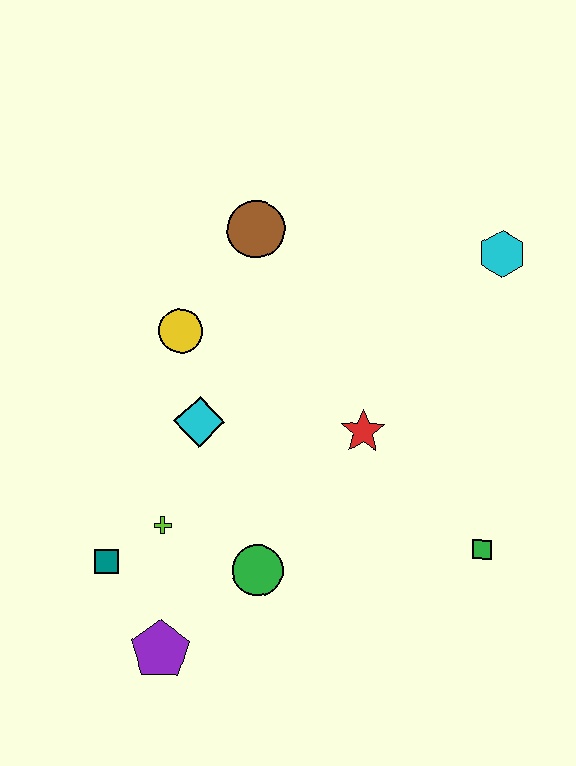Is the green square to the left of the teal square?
No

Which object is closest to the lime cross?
The teal square is closest to the lime cross.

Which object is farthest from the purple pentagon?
The cyan hexagon is farthest from the purple pentagon.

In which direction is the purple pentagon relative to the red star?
The purple pentagon is below the red star.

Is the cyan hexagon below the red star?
No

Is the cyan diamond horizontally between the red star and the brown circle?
No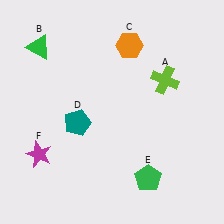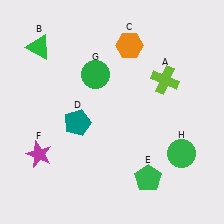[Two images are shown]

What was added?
A green circle (G), a green circle (H) were added in Image 2.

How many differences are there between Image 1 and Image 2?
There are 2 differences between the two images.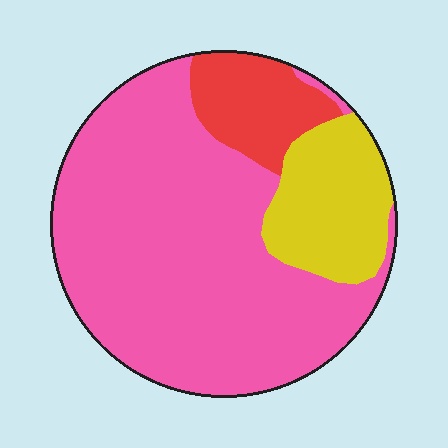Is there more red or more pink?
Pink.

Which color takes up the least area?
Red, at roughly 10%.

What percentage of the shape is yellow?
Yellow covers roughly 20% of the shape.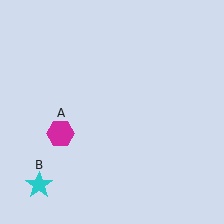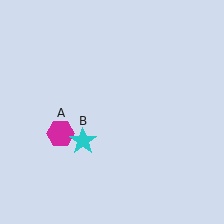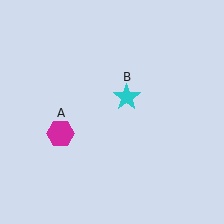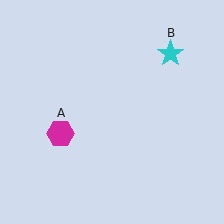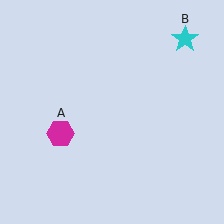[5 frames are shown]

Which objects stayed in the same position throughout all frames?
Magenta hexagon (object A) remained stationary.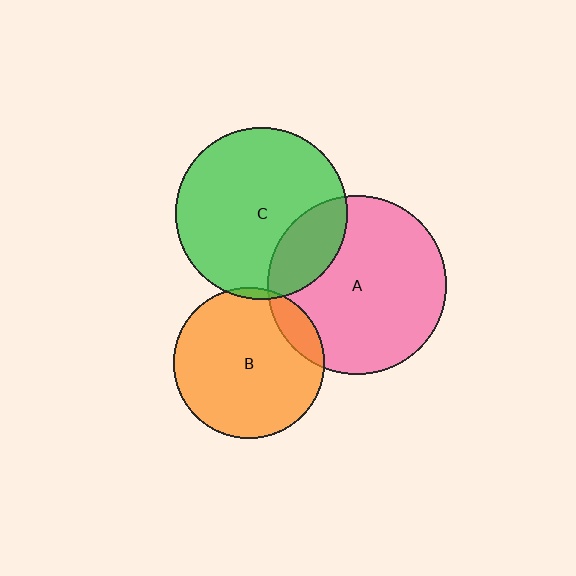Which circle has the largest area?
Circle A (pink).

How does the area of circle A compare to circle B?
Approximately 1.4 times.